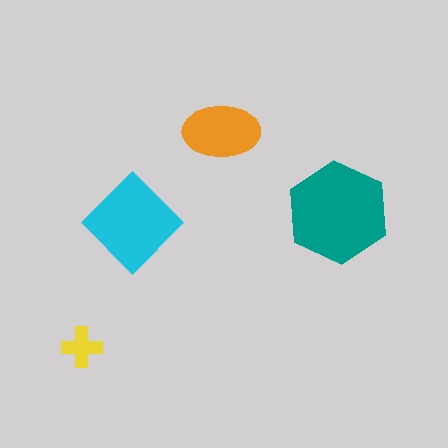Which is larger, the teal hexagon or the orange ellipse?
The teal hexagon.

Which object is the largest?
The teal hexagon.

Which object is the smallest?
The yellow cross.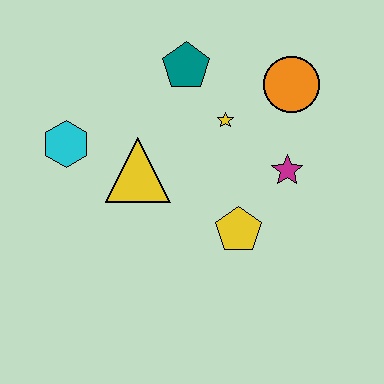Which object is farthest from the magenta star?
The cyan hexagon is farthest from the magenta star.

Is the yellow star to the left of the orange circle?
Yes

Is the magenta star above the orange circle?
No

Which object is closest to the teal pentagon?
The yellow star is closest to the teal pentagon.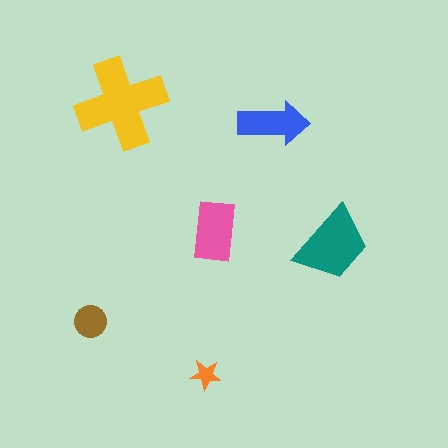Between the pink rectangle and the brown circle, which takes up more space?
The pink rectangle.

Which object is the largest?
The yellow cross.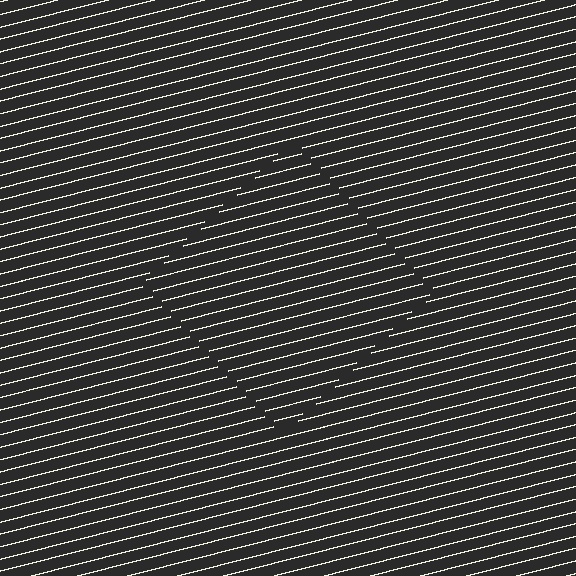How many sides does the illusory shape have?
4 sides — the line-ends trace a square.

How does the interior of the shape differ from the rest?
The interior of the shape contains the same grating, shifted by half a period — the contour is defined by the phase discontinuity where line-ends from the inner and outer gratings abut.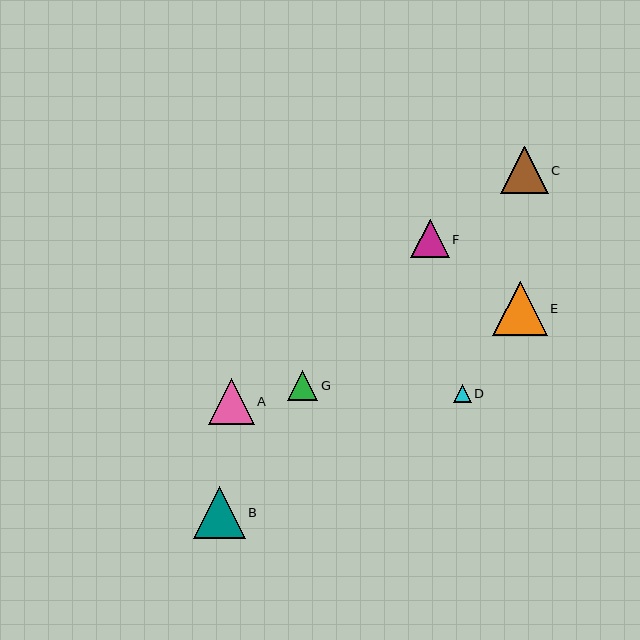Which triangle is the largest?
Triangle E is the largest with a size of approximately 55 pixels.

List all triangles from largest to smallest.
From largest to smallest: E, B, C, A, F, G, D.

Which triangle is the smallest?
Triangle D is the smallest with a size of approximately 18 pixels.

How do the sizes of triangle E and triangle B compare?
Triangle E and triangle B are approximately the same size.